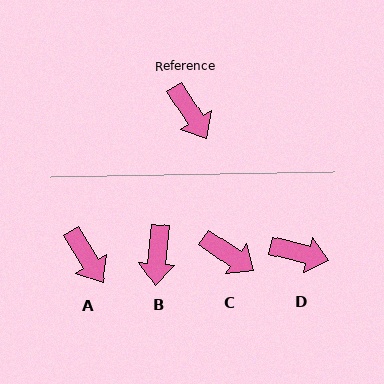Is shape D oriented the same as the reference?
No, it is off by about 43 degrees.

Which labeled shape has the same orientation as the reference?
A.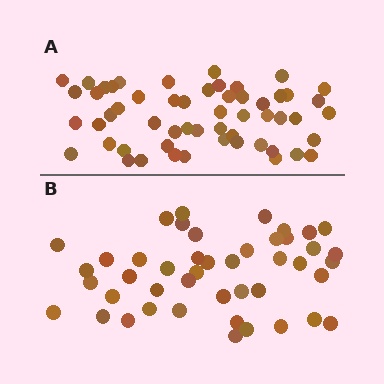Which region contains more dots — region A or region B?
Region A (the top region) has more dots.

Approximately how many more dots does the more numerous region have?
Region A has roughly 10 or so more dots than region B.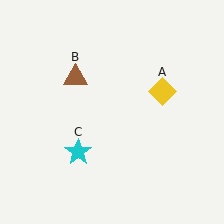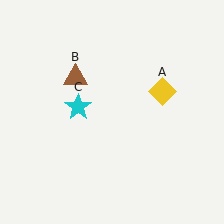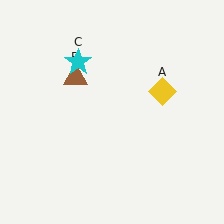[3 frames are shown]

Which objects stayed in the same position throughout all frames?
Yellow diamond (object A) and brown triangle (object B) remained stationary.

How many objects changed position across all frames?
1 object changed position: cyan star (object C).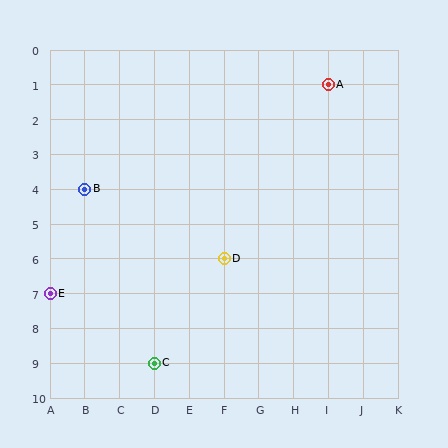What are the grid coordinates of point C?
Point C is at grid coordinates (D, 9).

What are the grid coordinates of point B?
Point B is at grid coordinates (B, 4).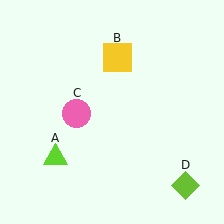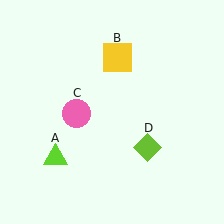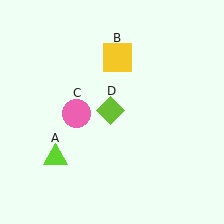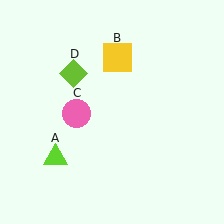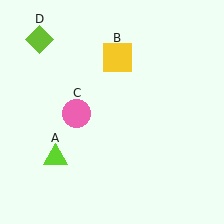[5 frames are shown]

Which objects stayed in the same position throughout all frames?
Lime triangle (object A) and yellow square (object B) and pink circle (object C) remained stationary.